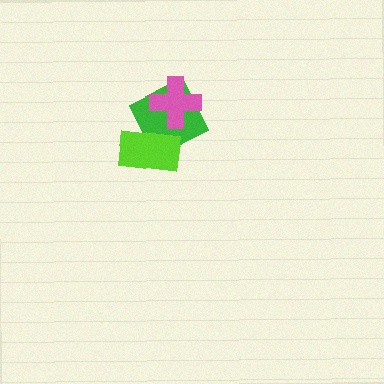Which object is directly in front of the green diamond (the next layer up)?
The lime rectangle is directly in front of the green diamond.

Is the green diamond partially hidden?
Yes, it is partially covered by another shape.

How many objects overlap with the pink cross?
1 object overlaps with the pink cross.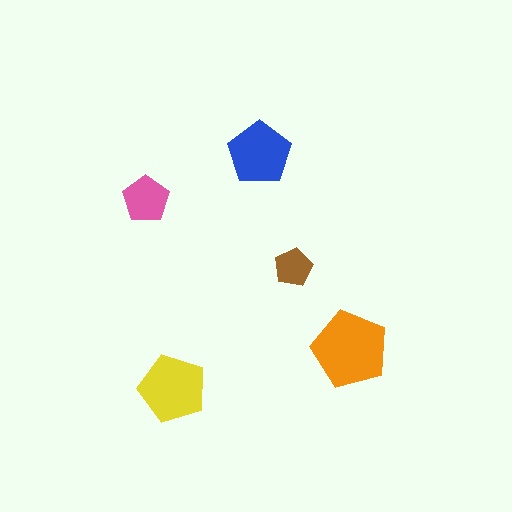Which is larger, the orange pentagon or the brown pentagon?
The orange one.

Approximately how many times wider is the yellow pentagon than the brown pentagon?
About 2 times wider.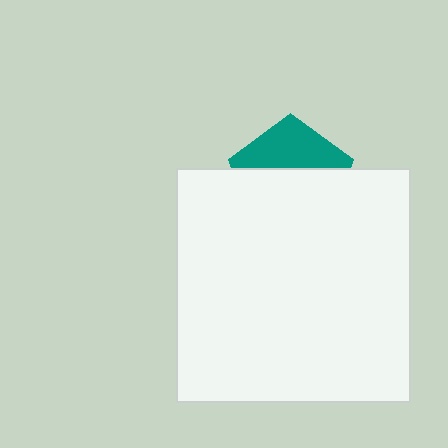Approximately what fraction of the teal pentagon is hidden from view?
Roughly 63% of the teal pentagon is hidden behind the white square.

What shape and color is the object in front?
The object in front is a white square.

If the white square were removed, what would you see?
You would see the complete teal pentagon.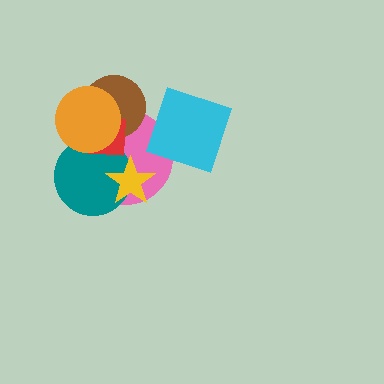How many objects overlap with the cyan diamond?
1 object overlaps with the cyan diamond.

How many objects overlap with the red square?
4 objects overlap with the red square.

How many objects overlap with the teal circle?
4 objects overlap with the teal circle.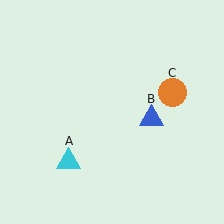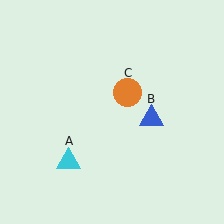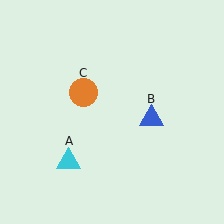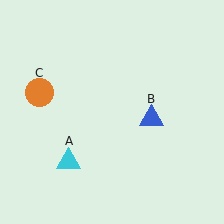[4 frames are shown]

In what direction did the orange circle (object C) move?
The orange circle (object C) moved left.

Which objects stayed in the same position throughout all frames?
Cyan triangle (object A) and blue triangle (object B) remained stationary.